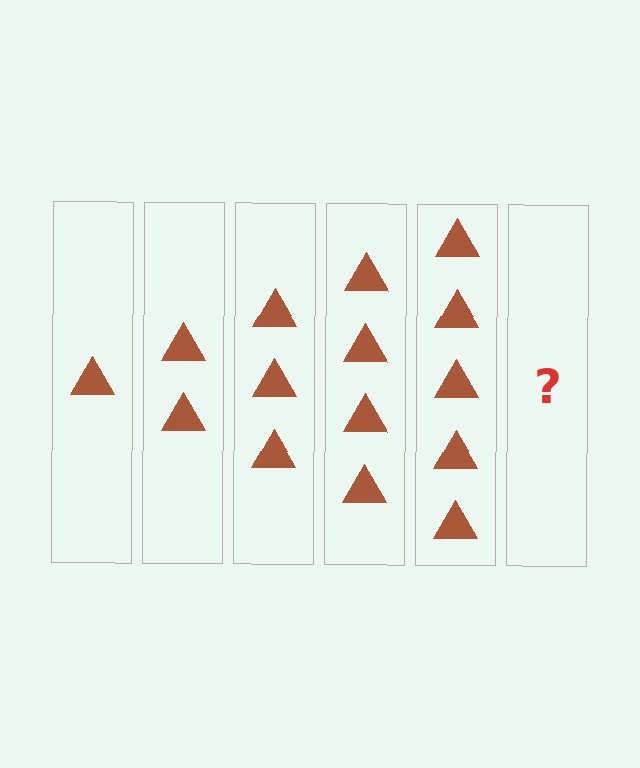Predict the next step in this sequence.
The next step is 6 triangles.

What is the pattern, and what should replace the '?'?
The pattern is that each step adds one more triangle. The '?' should be 6 triangles.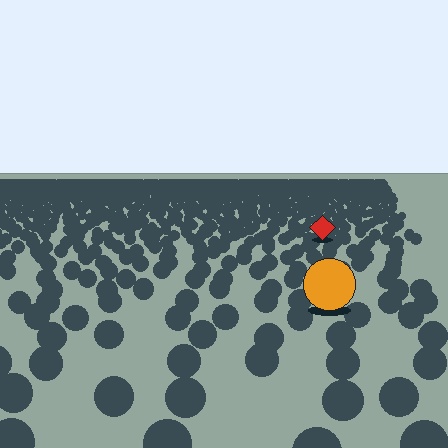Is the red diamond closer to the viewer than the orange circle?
No. The orange circle is closer — you can tell from the texture gradient: the ground texture is coarser near it.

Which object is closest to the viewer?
The orange circle is closest. The texture marks near it are larger and more spread out.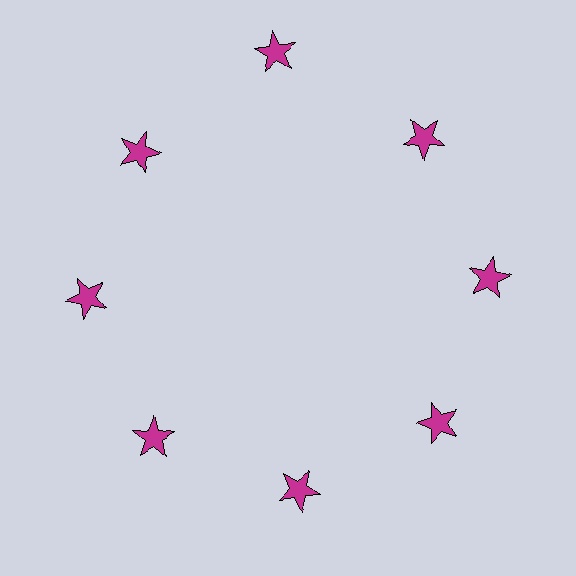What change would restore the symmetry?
The symmetry would be restored by moving it inward, back onto the ring so that all 8 stars sit at equal angles and equal distance from the center.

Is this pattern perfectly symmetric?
No. The 8 magenta stars are arranged in a ring, but one element near the 12 o'clock position is pushed outward from the center, breaking the 8-fold rotational symmetry.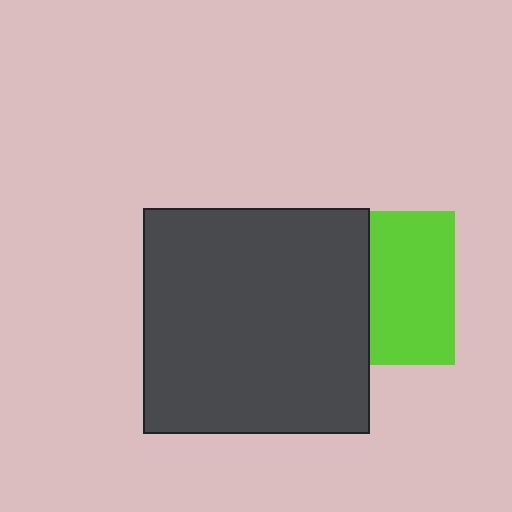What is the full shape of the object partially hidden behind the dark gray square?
The partially hidden object is a lime square.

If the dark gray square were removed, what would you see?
You would see the complete lime square.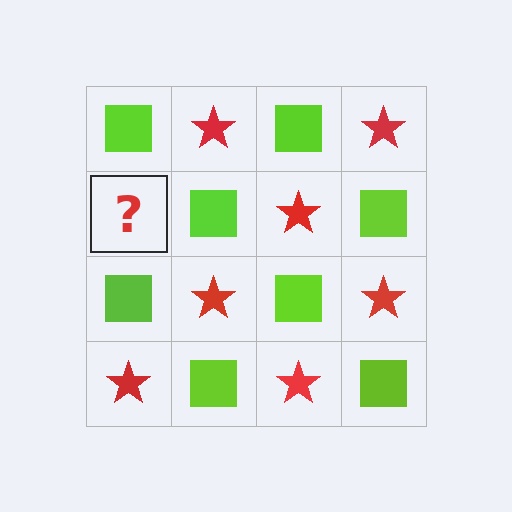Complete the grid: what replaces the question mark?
The question mark should be replaced with a red star.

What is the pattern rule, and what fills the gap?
The rule is that it alternates lime square and red star in a checkerboard pattern. The gap should be filled with a red star.